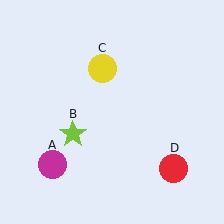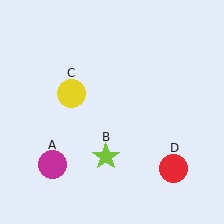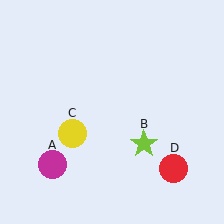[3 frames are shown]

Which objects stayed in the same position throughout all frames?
Magenta circle (object A) and red circle (object D) remained stationary.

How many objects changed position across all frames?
2 objects changed position: lime star (object B), yellow circle (object C).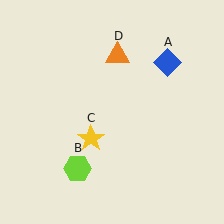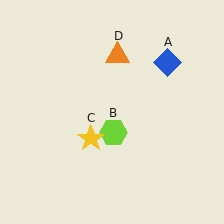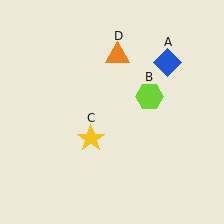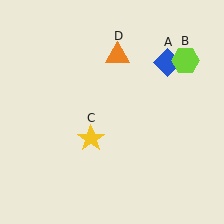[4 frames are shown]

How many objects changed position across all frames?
1 object changed position: lime hexagon (object B).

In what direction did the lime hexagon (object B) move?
The lime hexagon (object B) moved up and to the right.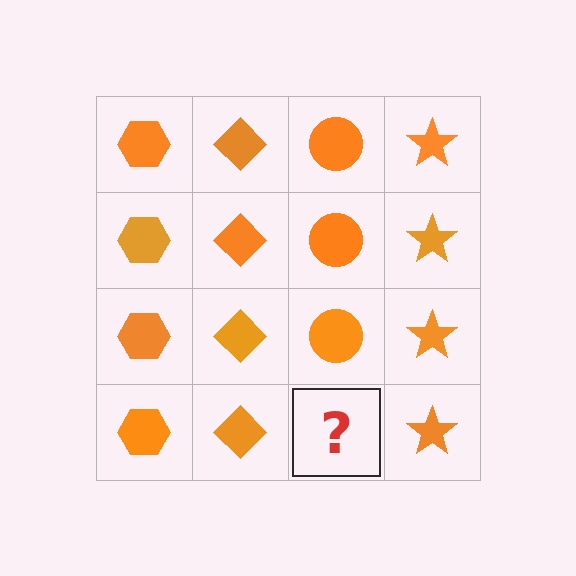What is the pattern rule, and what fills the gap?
The rule is that each column has a consistent shape. The gap should be filled with an orange circle.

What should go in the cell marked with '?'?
The missing cell should contain an orange circle.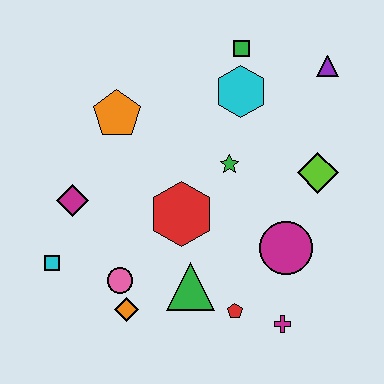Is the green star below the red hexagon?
No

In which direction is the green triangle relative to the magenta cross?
The green triangle is to the left of the magenta cross.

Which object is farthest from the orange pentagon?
The magenta cross is farthest from the orange pentagon.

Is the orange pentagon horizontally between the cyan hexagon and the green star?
No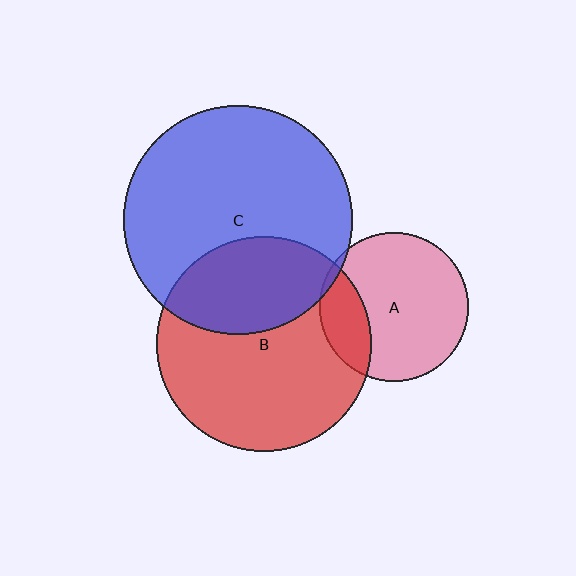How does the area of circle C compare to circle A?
Approximately 2.4 times.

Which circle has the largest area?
Circle C (blue).